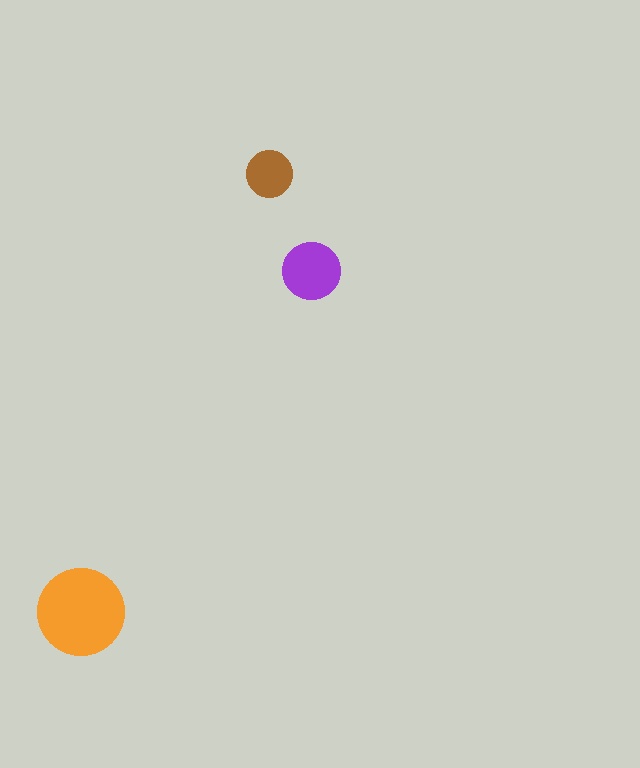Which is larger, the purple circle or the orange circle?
The orange one.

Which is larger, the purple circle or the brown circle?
The purple one.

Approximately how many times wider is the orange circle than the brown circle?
About 2 times wider.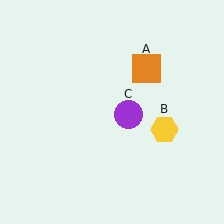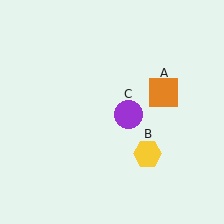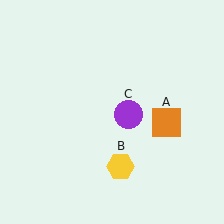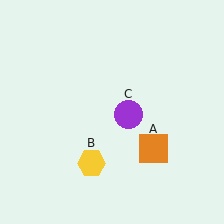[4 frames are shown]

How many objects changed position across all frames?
2 objects changed position: orange square (object A), yellow hexagon (object B).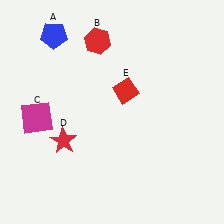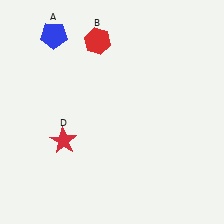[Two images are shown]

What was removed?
The magenta square (C), the red diamond (E) were removed in Image 2.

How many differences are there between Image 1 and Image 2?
There are 2 differences between the two images.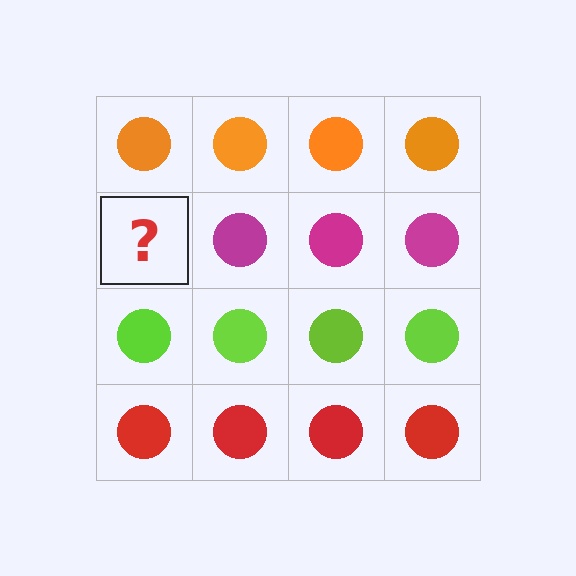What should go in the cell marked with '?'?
The missing cell should contain a magenta circle.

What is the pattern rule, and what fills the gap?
The rule is that each row has a consistent color. The gap should be filled with a magenta circle.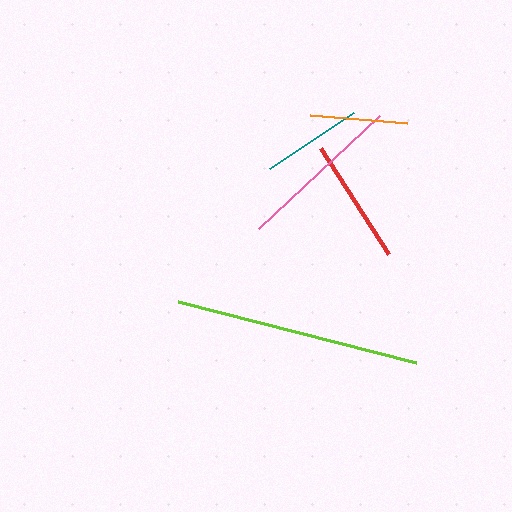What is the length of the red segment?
The red segment is approximately 127 pixels long.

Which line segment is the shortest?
The orange line is the shortest at approximately 97 pixels.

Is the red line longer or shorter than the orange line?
The red line is longer than the orange line.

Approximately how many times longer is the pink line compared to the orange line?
The pink line is approximately 1.7 times the length of the orange line.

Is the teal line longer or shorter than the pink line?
The pink line is longer than the teal line.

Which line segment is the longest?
The lime line is the longest at approximately 246 pixels.